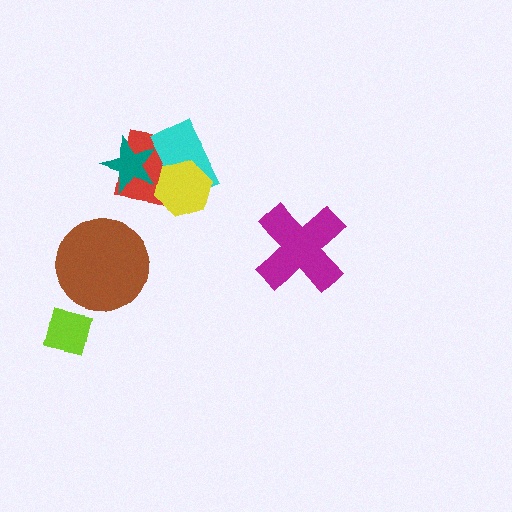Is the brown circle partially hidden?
No, no other shape covers it.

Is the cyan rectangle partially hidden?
Yes, it is partially covered by another shape.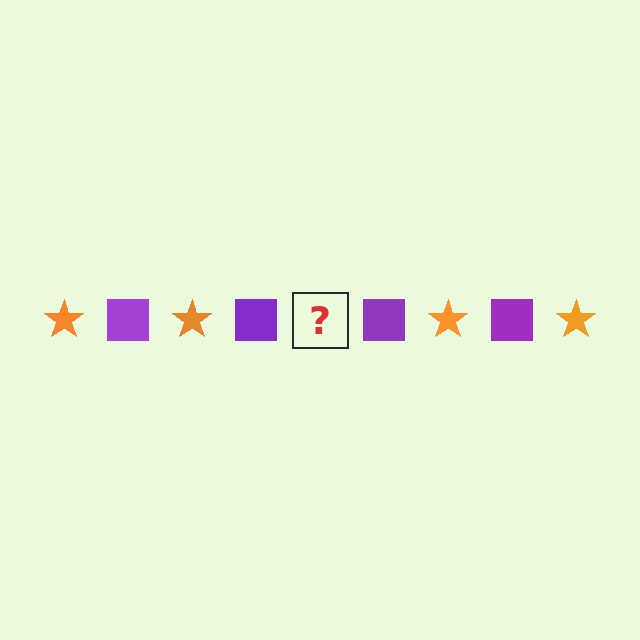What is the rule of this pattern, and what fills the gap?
The rule is that the pattern alternates between orange star and purple square. The gap should be filled with an orange star.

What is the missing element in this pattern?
The missing element is an orange star.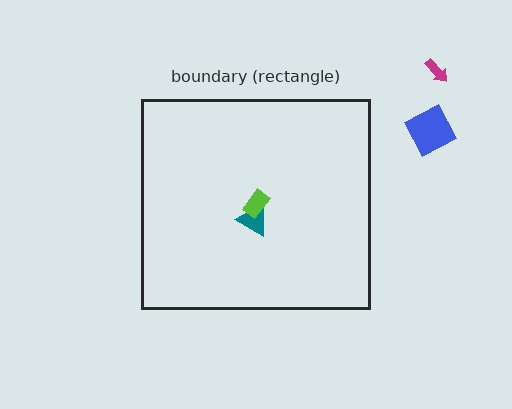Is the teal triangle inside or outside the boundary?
Inside.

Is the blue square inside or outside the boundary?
Outside.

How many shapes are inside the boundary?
2 inside, 2 outside.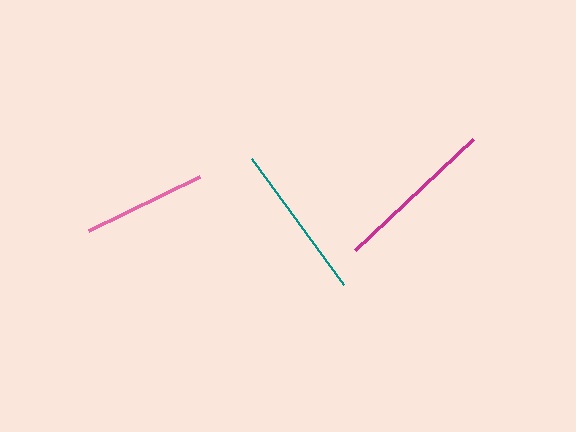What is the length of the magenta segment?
The magenta segment is approximately 162 pixels long.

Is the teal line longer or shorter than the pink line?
The teal line is longer than the pink line.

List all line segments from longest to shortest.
From longest to shortest: magenta, teal, pink.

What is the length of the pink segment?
The pink segment is approximately 123 pixels long.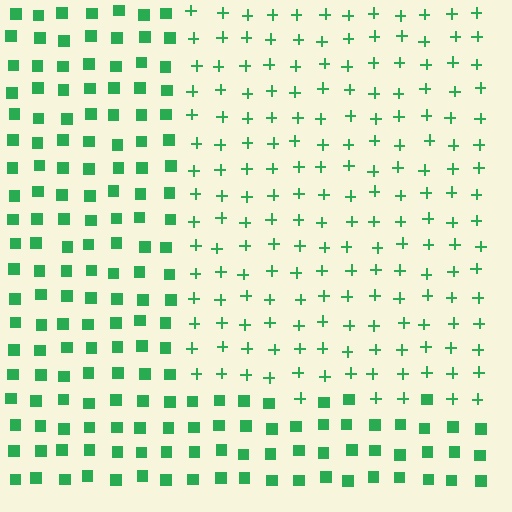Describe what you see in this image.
The image is filled with small green elements arranged in a uniform grid. A rectangle-shaped region contains plus signs, while the surrounding area contains squares. The boundary is defined purely by the change in element shape.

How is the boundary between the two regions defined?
The boundary is defined by a change in element shape: plus signs inside vs. squares outside. All elements share the same color and spacing.